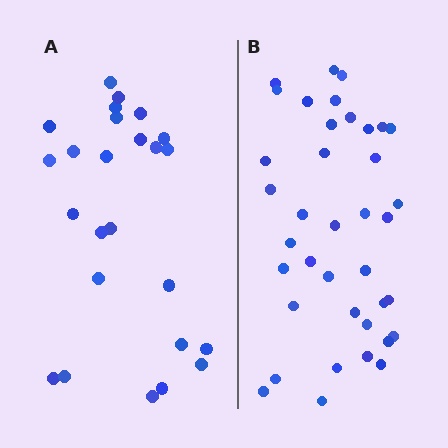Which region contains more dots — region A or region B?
Region B (the right region) has more dots.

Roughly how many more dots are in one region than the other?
Region B has approximately 15 more dots than region A.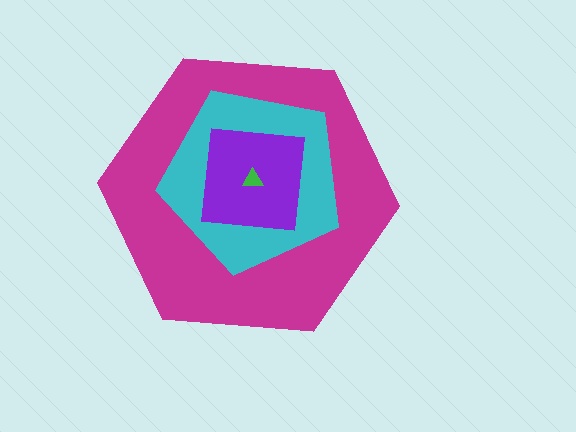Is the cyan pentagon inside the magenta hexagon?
Yes.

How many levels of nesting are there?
4.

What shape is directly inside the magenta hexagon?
The cyan pentagon.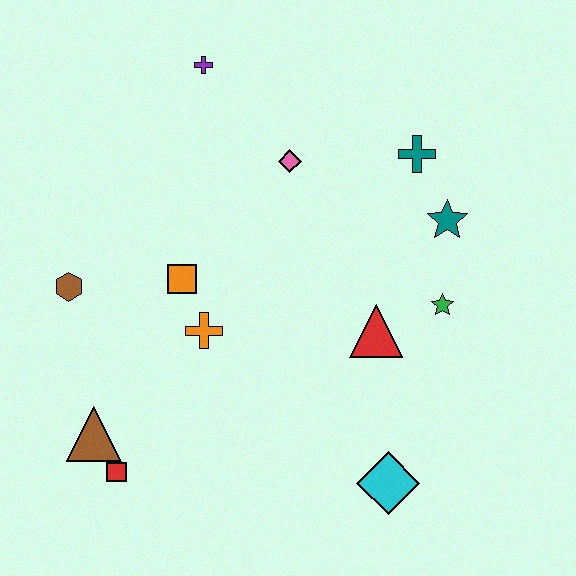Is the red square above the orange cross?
No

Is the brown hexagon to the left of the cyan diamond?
Yes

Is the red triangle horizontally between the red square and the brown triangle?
No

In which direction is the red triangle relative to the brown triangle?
The red triangle is to the right of the brown triangle.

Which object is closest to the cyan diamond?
The red triangle is closest to the cyan diamond.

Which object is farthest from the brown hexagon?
The teal star is farthest from the brown hexagon.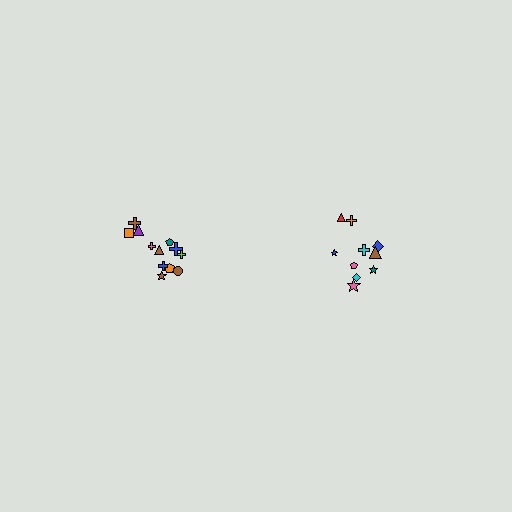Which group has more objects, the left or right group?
The left group.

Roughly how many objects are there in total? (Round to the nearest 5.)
Roughly 20 objects in total.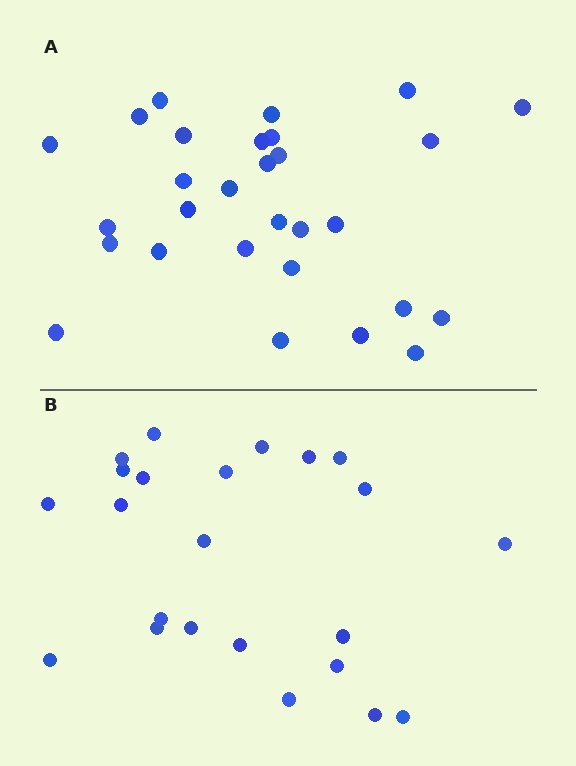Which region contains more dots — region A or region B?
Region A (the top region) has more dots.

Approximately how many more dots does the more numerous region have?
Region A has about 6 more dots than region B.